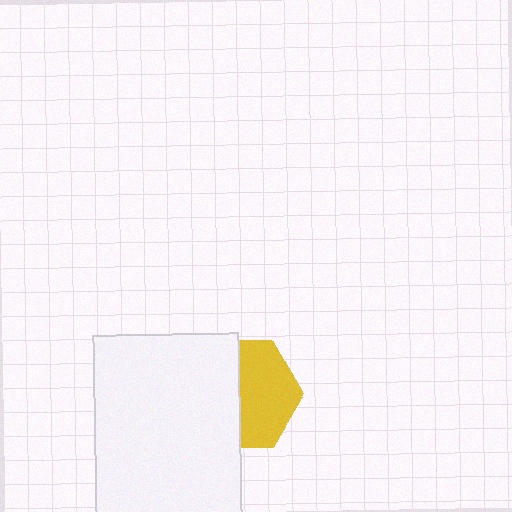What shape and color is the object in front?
The object in front is a white rectangle.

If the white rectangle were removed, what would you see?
You would see the complete yellow hexagon.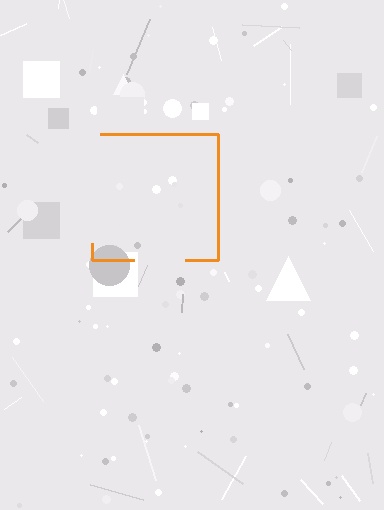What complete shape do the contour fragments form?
The contour fragments form a square.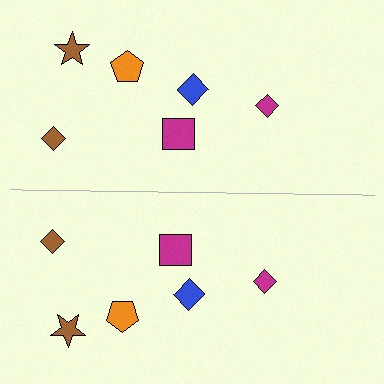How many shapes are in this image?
There are 12 shapes in this image.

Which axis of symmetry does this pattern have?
The pattern has a horizontal axis of symmetry running through the center of the image.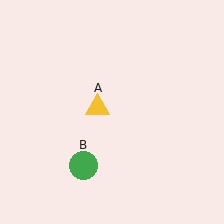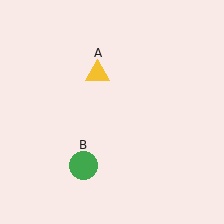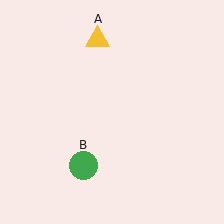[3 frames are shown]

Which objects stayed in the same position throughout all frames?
Green circle (object B) remained stationary.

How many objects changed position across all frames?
1 object changed position: yellow triangle (object A).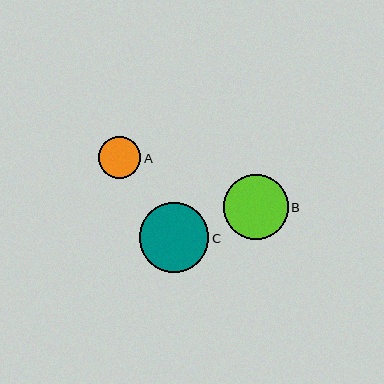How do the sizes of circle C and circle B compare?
Circle C and circle B are approximately the same size.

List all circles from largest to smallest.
From largest to smallest: C, B, A.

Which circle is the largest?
Circle C is the largest with a size of approximately 69 pixels.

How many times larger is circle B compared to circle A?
Circle B is approximately 1.5 times the size of circle A.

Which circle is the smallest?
Circle A is the smallest with a size of approximately 42 pixels.